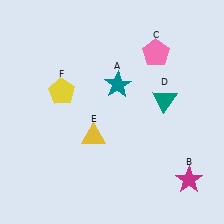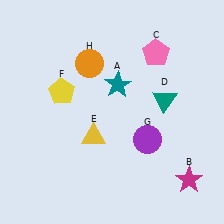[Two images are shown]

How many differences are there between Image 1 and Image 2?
There are 2 differences between the two images.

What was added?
A purple circle (G), an orange circle (H) were added in Image 2.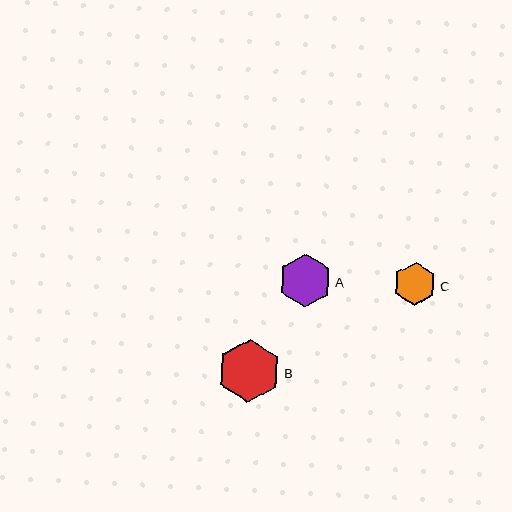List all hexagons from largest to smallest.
From largest to smallest: B, A, C.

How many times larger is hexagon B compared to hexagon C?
Hexagon B is approximately 1.5 times the size of hexagon C.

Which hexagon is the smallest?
Hexagon C is the smallest with a size of approximately 43 pixels.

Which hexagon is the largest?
Hexagon B is the largest with a size of approximately 63 pixels.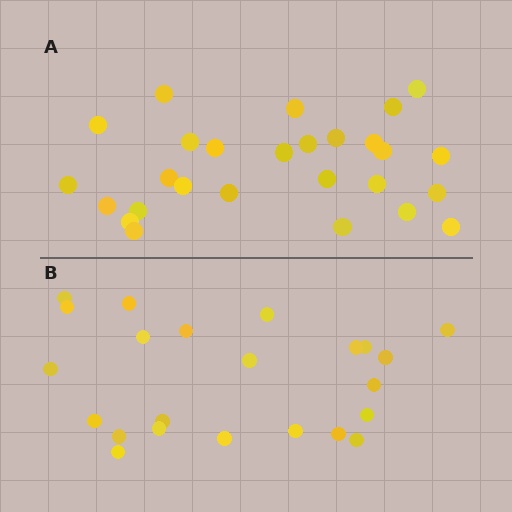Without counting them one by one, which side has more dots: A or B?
Region A (the top region) has more dots.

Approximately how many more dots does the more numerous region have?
Region A has about 4 more dots than region B.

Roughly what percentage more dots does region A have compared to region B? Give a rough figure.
About 15% more.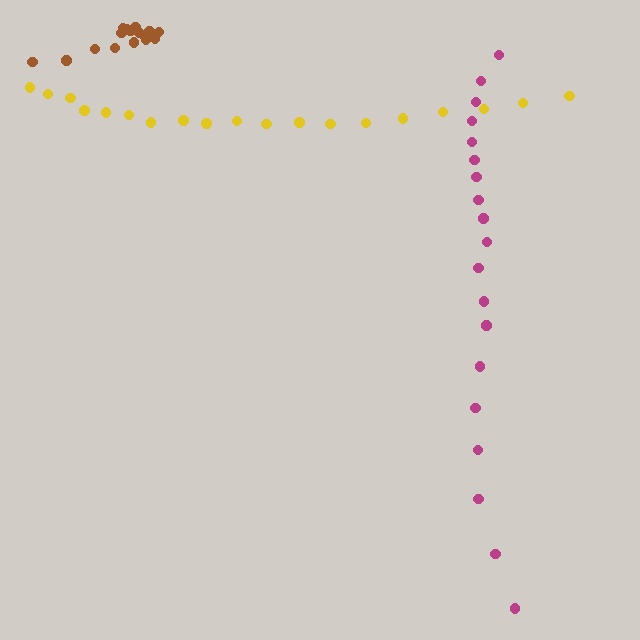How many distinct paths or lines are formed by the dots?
There are 3 distinct paths.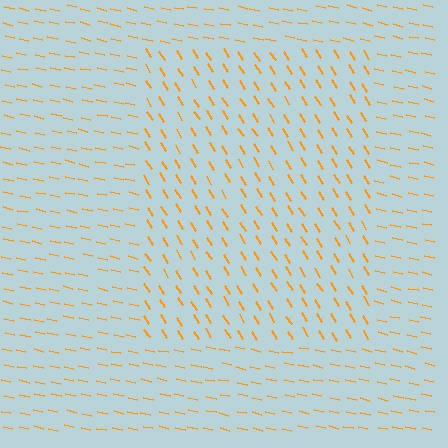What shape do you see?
I see a rectangle.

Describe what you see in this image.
The image is filled with small orange line segments. A rectangle region in the image has lines oriented differently from the surrounding lines, creating a visible texture boundary.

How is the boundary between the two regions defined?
The boundary is defined purely by a change in line orientation (approximately 45 degrees difference). All lines are the same color and thickness.